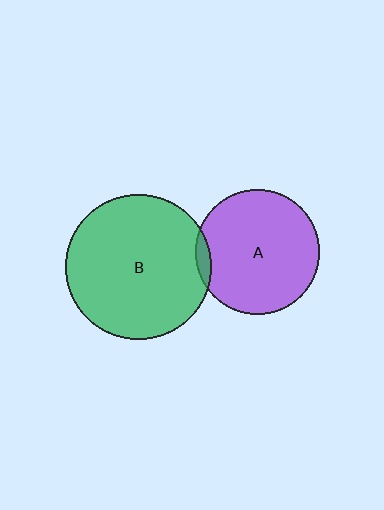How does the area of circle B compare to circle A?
Approximately 1.4 times.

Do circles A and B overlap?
Yes.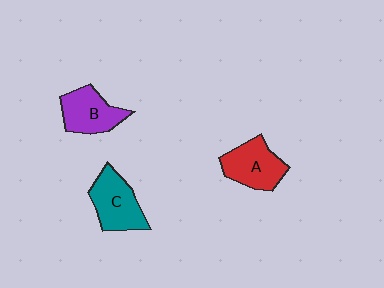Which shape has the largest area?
Shape C (teal).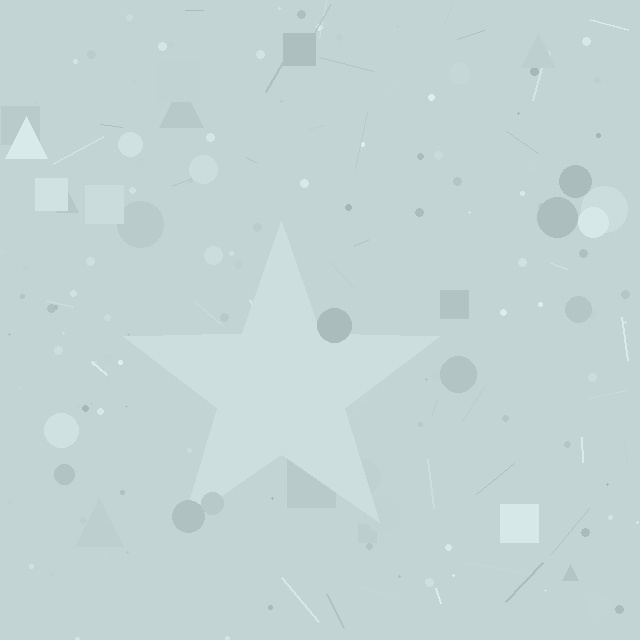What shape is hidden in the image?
A star is hidden in the image.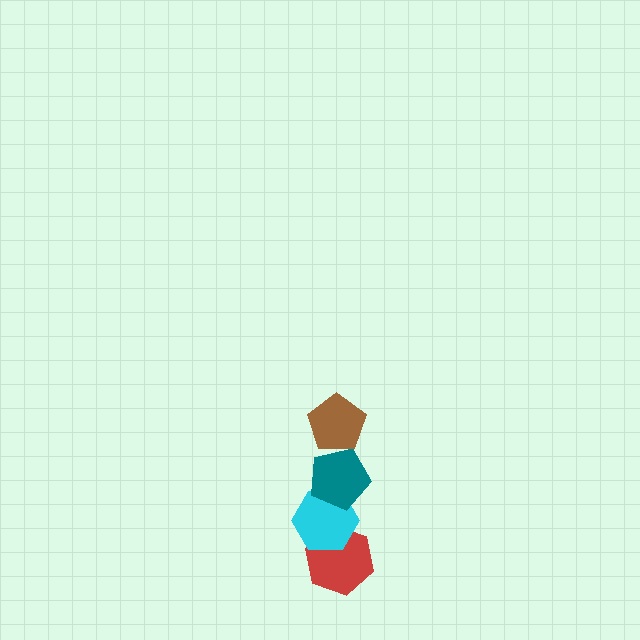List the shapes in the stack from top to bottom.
From top to bottom: the brown pentagon, the teal pentagon, the cyan hexagon, the red hexagon.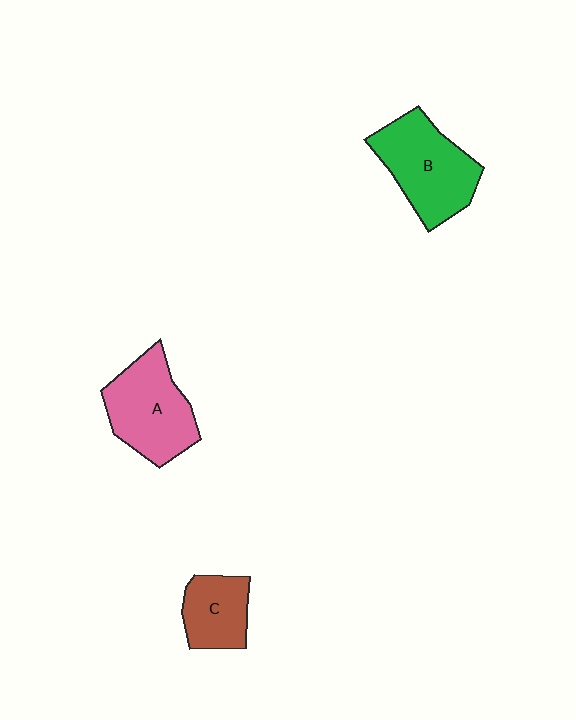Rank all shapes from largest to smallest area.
From largest to smallest: B (green), A (pink), C (brown).